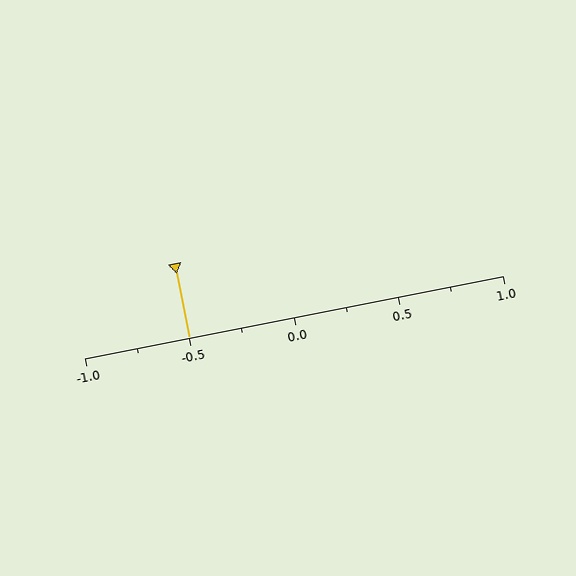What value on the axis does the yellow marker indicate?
The marker indicates approximately -0.5.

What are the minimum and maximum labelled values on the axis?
The axis runs from -1.0 to 1.0.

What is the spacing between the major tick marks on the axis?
The major ticks are spaced 0.5 apart.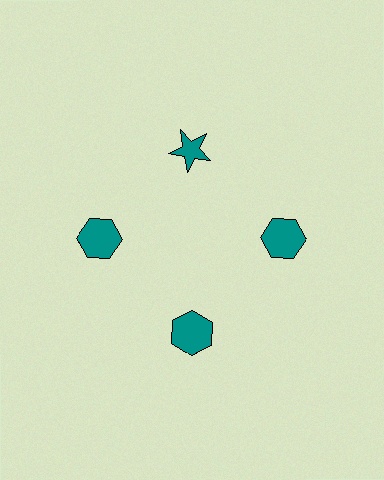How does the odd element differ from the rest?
It has a different shape: star instead of hexagon.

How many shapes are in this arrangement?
There are 4 shapes arranged in a ring pattern.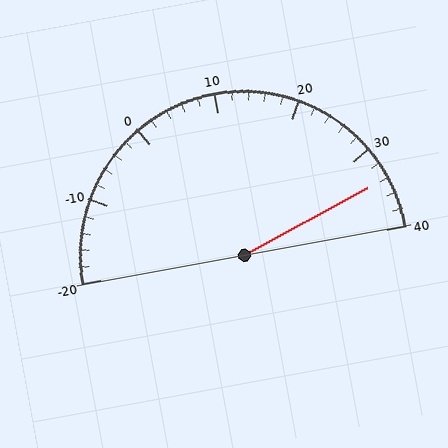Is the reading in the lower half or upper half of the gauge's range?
The reading is in the upper half of the range (-20 to 40).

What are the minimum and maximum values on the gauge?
The gauge ranges from -20 to 40.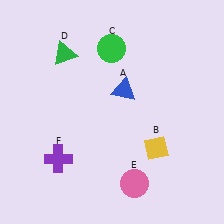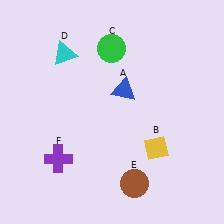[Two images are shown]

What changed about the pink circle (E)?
In Image 1, E is pink. In Image 2, it changed to brown.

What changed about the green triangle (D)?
In Image 1, D is green. In Image 2, it changed to cyan.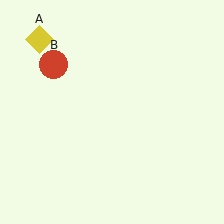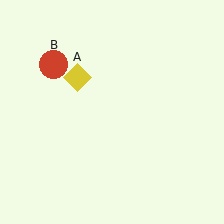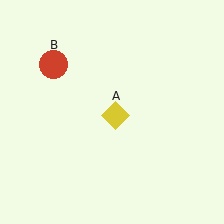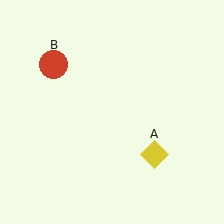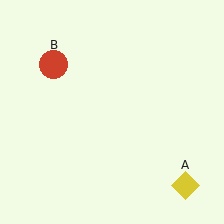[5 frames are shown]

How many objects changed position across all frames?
1 object changed position: yellow diamond (object A).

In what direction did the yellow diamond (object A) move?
The yellow diamond (object A) moved down and to the right.